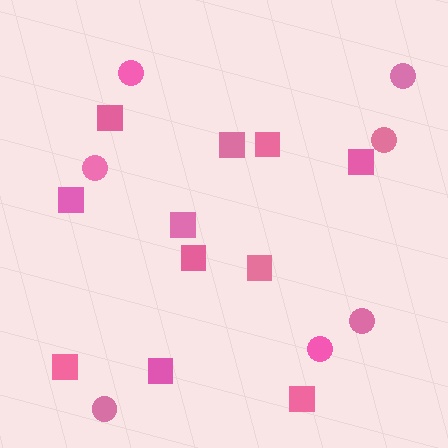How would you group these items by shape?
There are 2 groups: one group of squares (11) and one group of circles (7).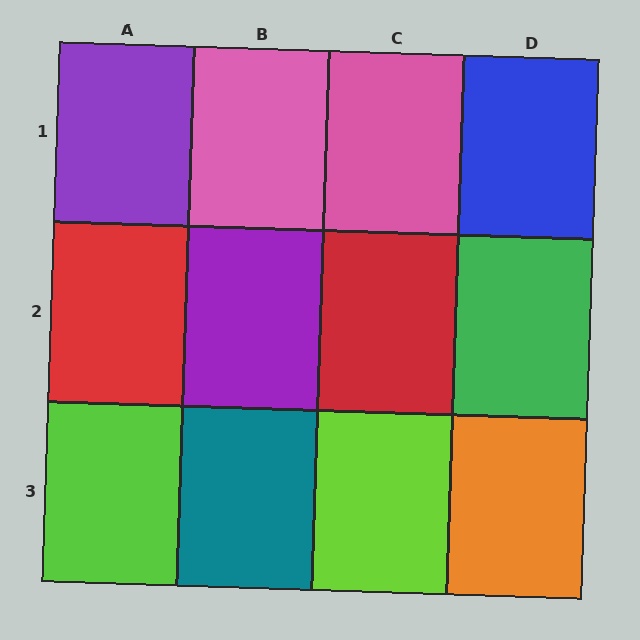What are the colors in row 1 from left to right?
Purple, pink, pink, blue.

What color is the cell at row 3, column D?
Orange.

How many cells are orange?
1 cell is orange.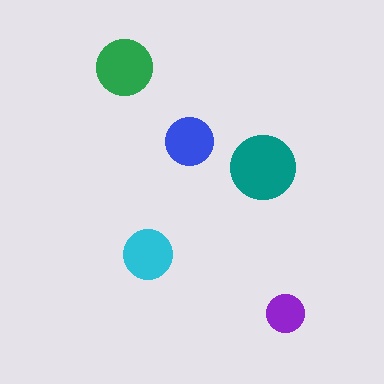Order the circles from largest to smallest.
the teal one, the green one, the cyan one, the blue one, the purple one.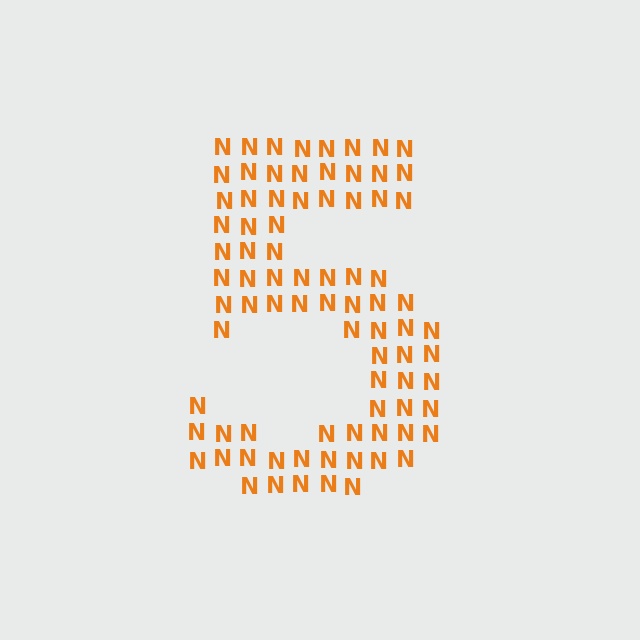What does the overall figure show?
The overall figure shows the digit 5.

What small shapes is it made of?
It is made of small letter N's.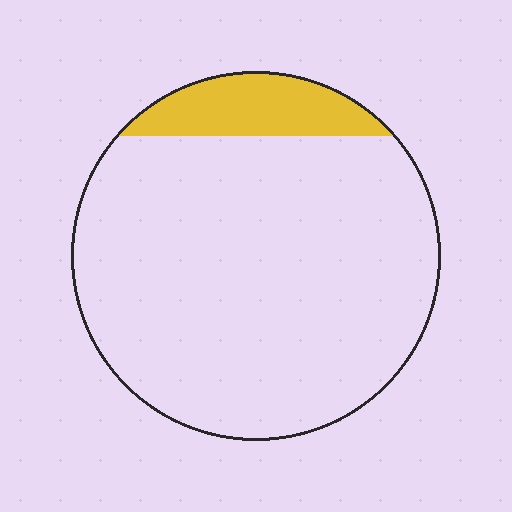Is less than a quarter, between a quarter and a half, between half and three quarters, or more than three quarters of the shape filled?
Less than a quarter.